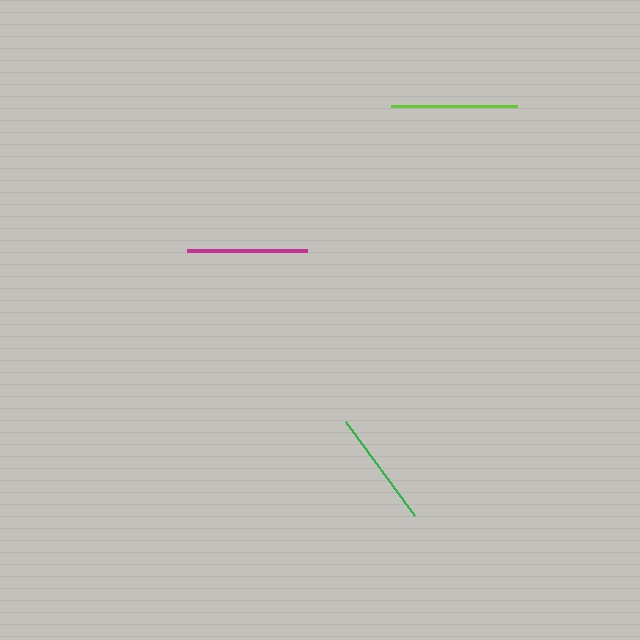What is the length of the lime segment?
The lime segment is approximately 126 pixels long.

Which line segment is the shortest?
The green line is the shortest at approximately 116 pixels.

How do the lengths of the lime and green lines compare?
The lime and green lines are approximately the same length.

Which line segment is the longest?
The lime line is the longest at approximately 126 pixels.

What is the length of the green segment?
The green segment is approximately 116 pixels long.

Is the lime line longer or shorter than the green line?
The lime line is longer than the green line.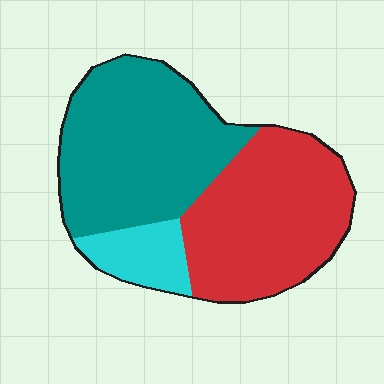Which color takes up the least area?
Cyan, at roughly 10%.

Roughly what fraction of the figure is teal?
Teal covers 46% of the figure.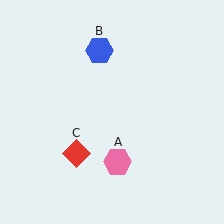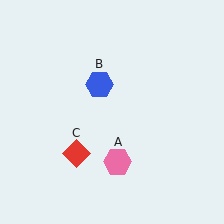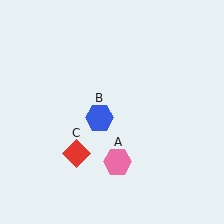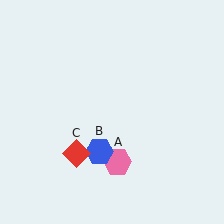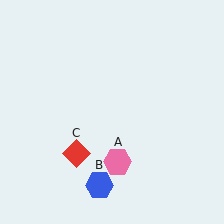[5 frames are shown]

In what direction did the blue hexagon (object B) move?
The blue hexagon (object B) moved down.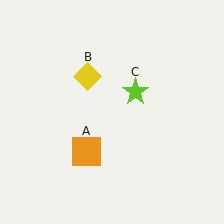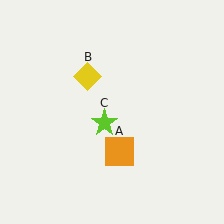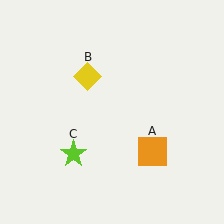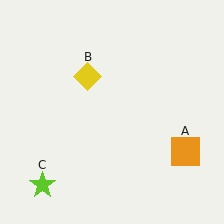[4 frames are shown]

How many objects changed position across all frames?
2 objects changed position: orange square (object A), lime star (object C).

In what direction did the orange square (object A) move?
The orange square (object A) moved right.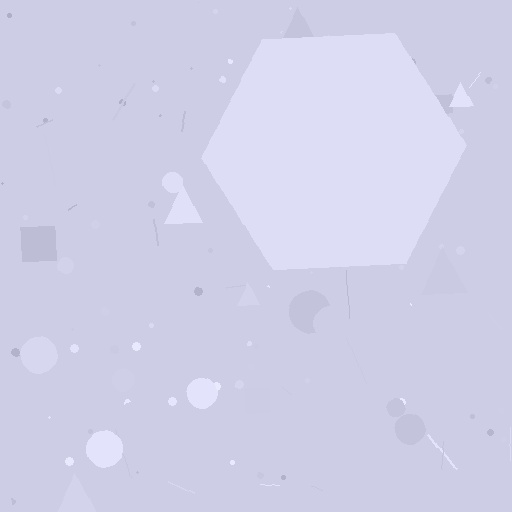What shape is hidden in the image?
A hexagon is hidden in the image.